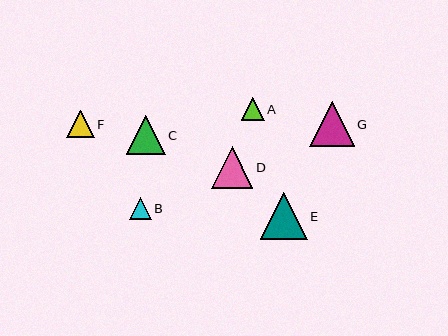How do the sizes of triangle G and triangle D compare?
Triangle G and triangle D are approximately the same size.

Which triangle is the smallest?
Triangle B is the smallest with a size of approximately 21 pixels.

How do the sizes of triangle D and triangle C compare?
Triangle D and triangle C are approximately the same size.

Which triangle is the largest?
Triangle E is the largest with a size of approximately 47 pixels.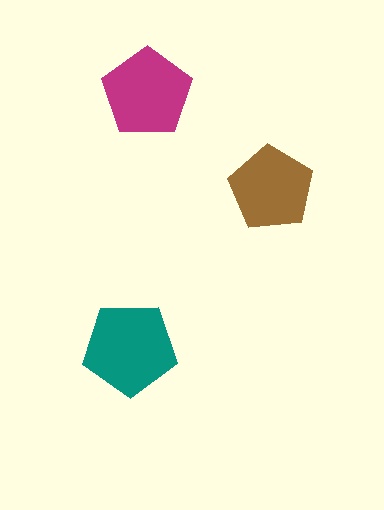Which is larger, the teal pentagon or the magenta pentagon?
The teal one.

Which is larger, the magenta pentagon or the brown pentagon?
The magenta one.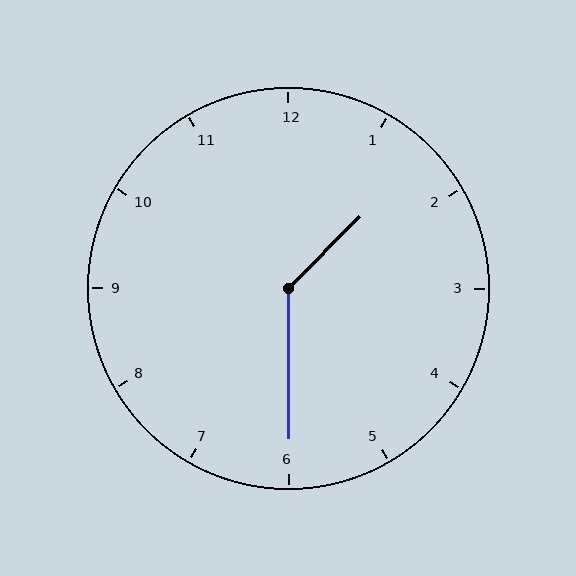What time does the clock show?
1:30.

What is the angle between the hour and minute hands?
Approximately 135 degrees.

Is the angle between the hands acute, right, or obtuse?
It is obtuse.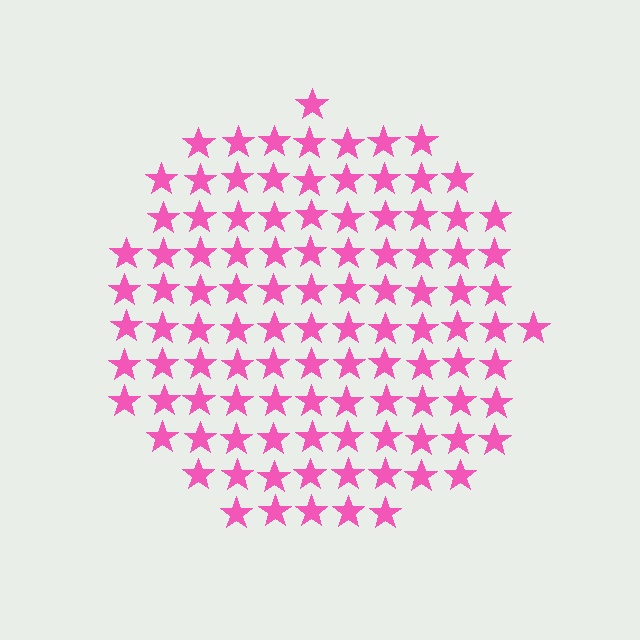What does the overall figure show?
The overall figure shows a circle.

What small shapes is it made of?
It is made of small stars.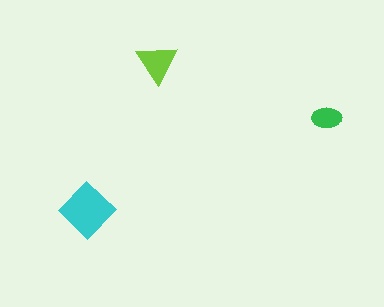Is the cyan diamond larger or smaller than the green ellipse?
Larger.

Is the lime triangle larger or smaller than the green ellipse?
Larger.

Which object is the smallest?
The green ellipse.